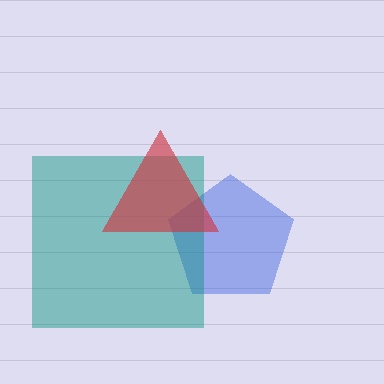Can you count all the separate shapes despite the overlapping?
Yes, there are 3 separate shapes.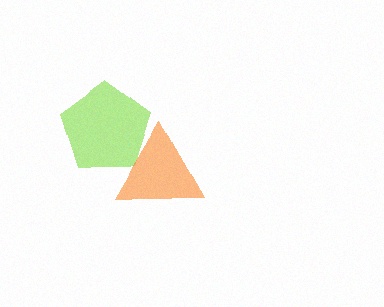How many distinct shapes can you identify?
There are 2 distinct shapes: a lime pentagon, an orange triangle.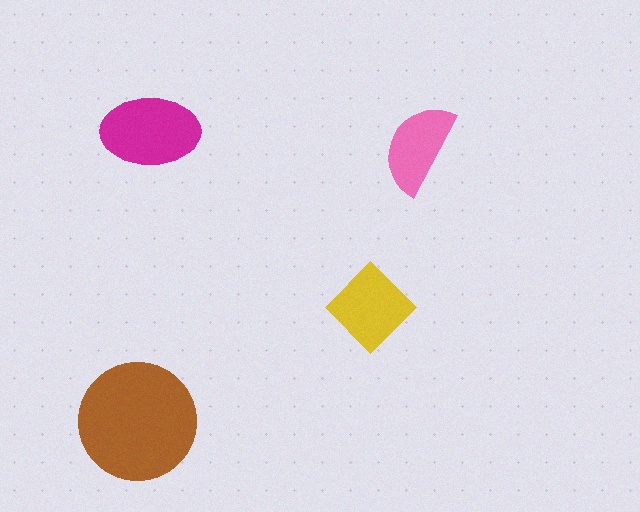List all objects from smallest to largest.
The pink semicircle, the yellow diamond, the magenta ellipse, the brown circle.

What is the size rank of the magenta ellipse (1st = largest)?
2nd.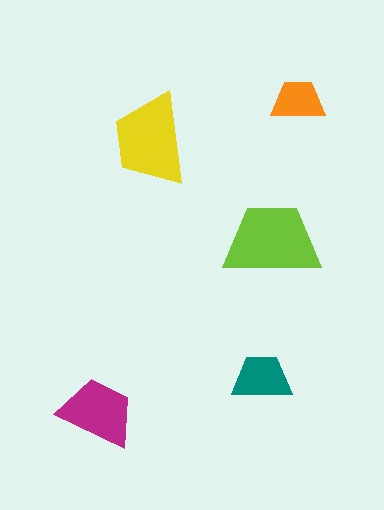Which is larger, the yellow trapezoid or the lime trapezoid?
The lime one.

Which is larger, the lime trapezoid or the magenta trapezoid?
The lime one.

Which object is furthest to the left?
The magenta trapezoid is leftmost.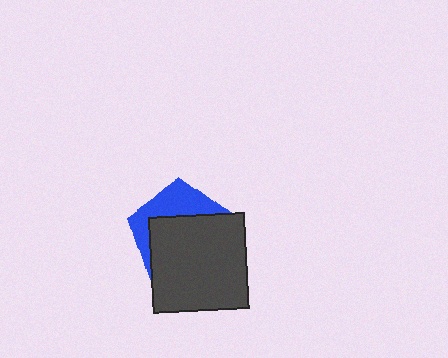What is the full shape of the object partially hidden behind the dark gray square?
The partially hidden object is a blue pentagon.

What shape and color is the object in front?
The object in front is a dark gray square.